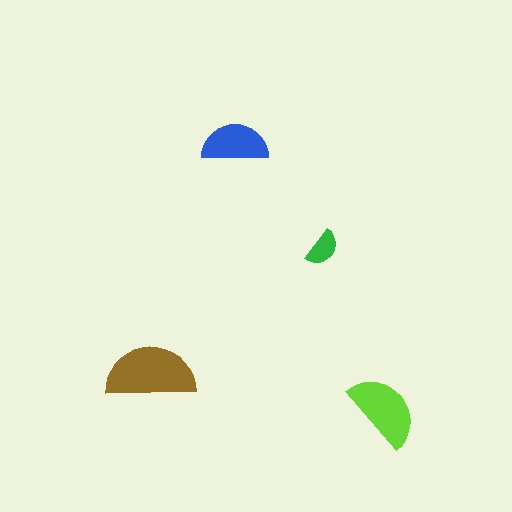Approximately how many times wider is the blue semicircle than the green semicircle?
About 2 times wider.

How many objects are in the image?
There are 4 objects in the image.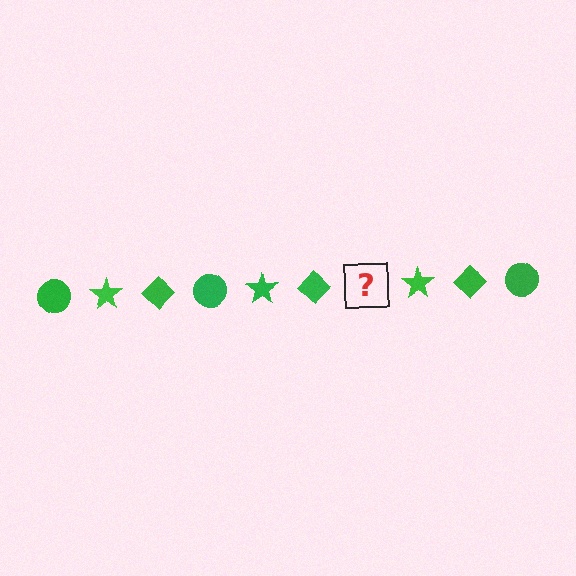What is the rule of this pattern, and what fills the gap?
The rule is that the pattern cycles through circle, star, diamond shapes in green. The gap should be filled with a green circle.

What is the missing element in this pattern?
The missing element is a green circle.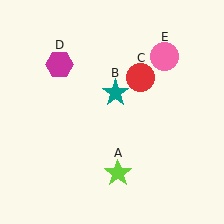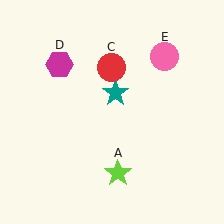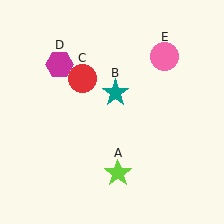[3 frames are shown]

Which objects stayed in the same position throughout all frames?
Lime star (object A) and teal star (object B) and magenta hexagon (object D) and pink circle (object E) remained stationary.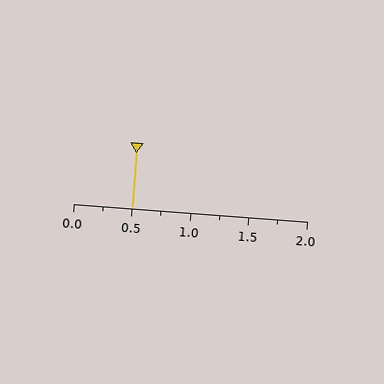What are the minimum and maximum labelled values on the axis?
The axis runs from 0.0 to 2.0.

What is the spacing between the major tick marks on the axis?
The major ticks are spaced 0.5 apart.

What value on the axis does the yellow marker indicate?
The marker indicates approximately 0.5.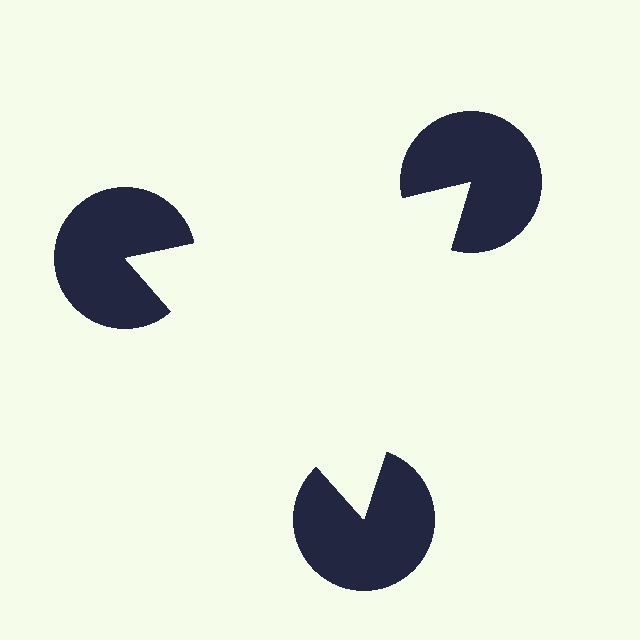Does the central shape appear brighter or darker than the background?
It typically appears slightly brighter than the background, even though no actual brightness change is drawn.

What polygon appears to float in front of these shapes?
An illusory triangle — its edges are inferred from the aligned wedge cuts in the pac-man discs, not physically drawn.